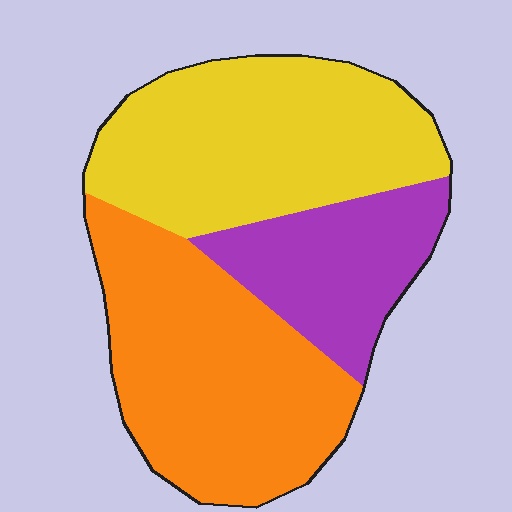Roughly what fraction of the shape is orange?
Orange takes up about two fifths (2/5) of the shape.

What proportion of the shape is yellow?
Yellow covers about 40% of the shape.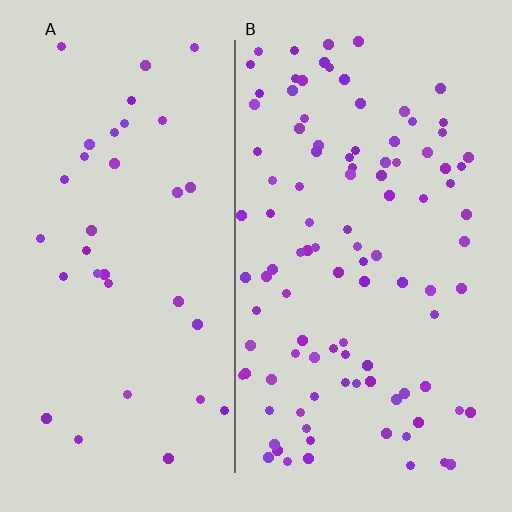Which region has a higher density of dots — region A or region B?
B (the right).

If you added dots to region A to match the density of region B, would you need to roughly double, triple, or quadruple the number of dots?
Approximately triple.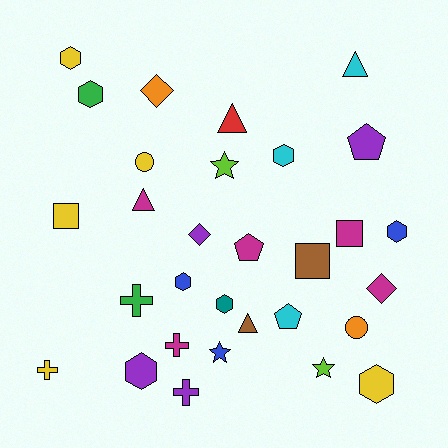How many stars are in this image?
There are 3 stars.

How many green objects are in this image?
There are 2 green objects.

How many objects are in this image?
There are 30 objects.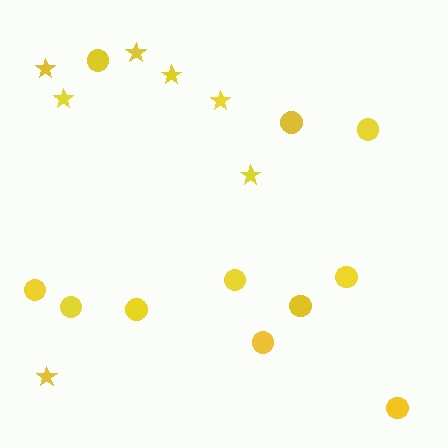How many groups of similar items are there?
There are 2 groups: one group of circles (11) and one group of stars (7).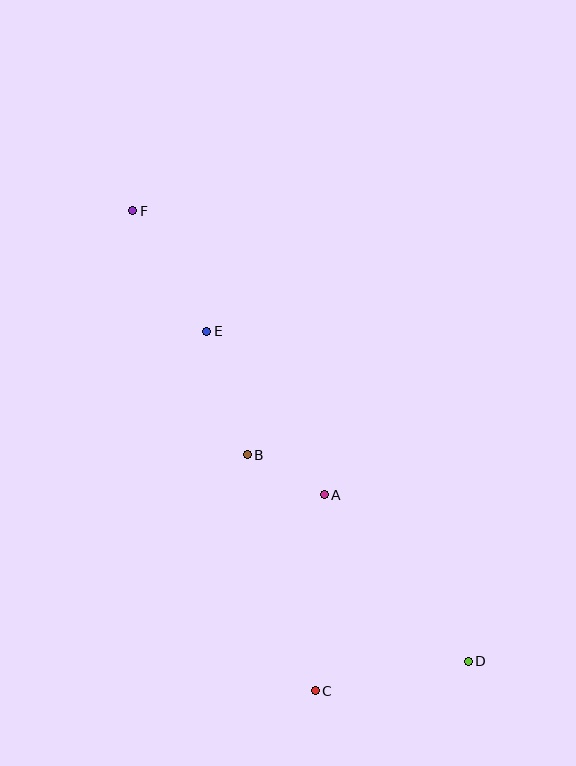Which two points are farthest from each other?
Points D and F are farthest from each other.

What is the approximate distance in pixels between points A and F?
The distance between A and F is approximately 342 pixels.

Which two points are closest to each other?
Points A and B are closest to each other.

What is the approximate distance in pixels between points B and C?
The distance between B and C is approximately 246 pixels.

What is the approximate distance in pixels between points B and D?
The distance between B and D is approximately 303 pixels.